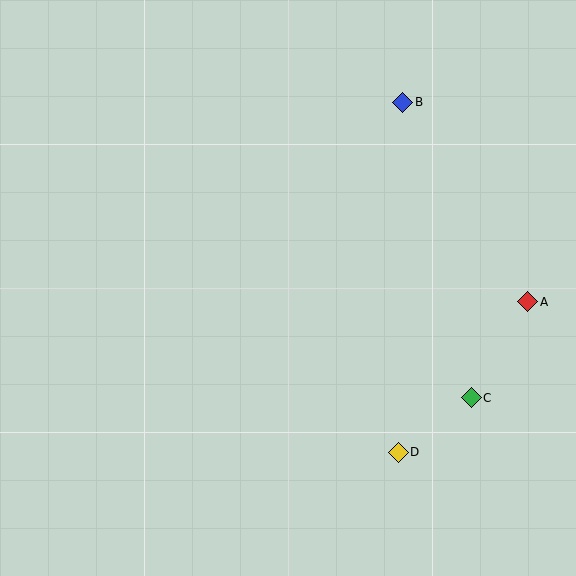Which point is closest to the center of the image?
Point D at (398, 452) is closest to the center.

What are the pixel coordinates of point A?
Point A is at (528, 302).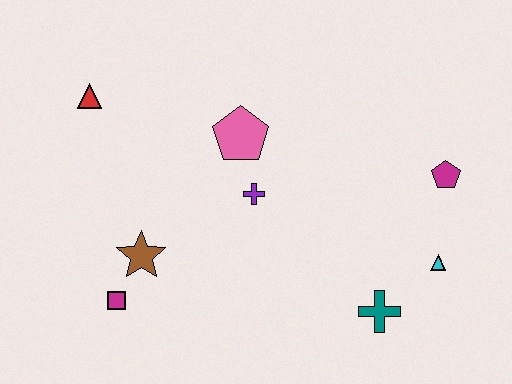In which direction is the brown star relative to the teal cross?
The brown star is to the left of the teal cross.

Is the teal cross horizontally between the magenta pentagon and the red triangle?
Yes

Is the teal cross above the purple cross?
No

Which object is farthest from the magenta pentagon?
The red triangle is farthest from the magenta pentagon.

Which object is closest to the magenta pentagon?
The cyan triangle is closest to the magenta pentagon.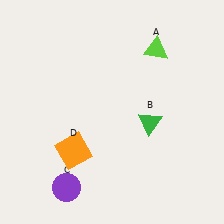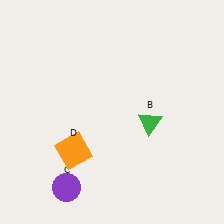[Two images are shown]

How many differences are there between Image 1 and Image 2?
There is 1 difference between the two images.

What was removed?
The lime triangle (A) was removed in Image 2.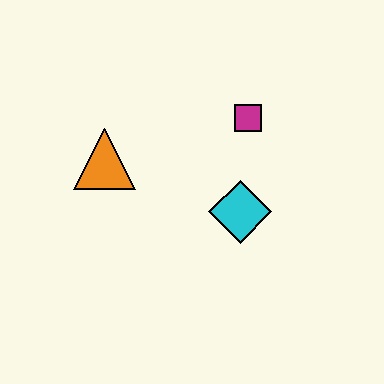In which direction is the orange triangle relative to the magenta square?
The orange triangle is to the left of the magenta square.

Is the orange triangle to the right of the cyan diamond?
No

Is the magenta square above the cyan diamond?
Yes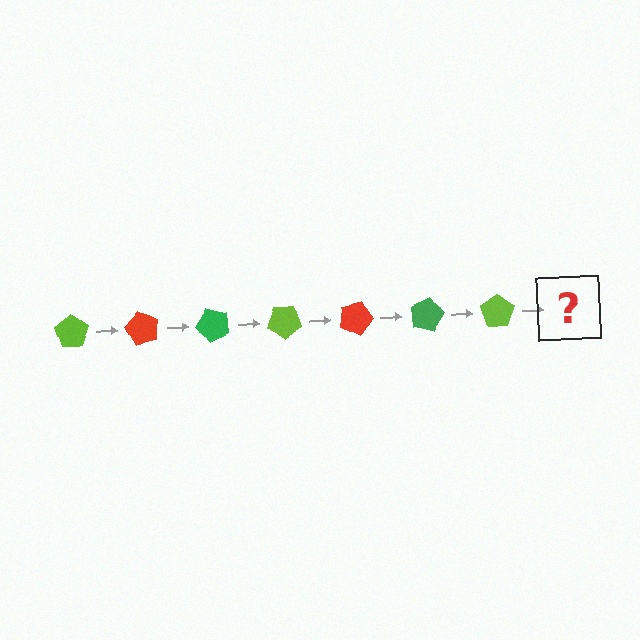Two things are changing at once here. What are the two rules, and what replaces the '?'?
The two rules are that it rotates 60 degrees each step and the color cycles through lime, red, and green. The '?' should be a red pentagon, rotated 420 degrees from the start.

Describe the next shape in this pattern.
It should be a red pentagon, rotated 420 degrees from the start.